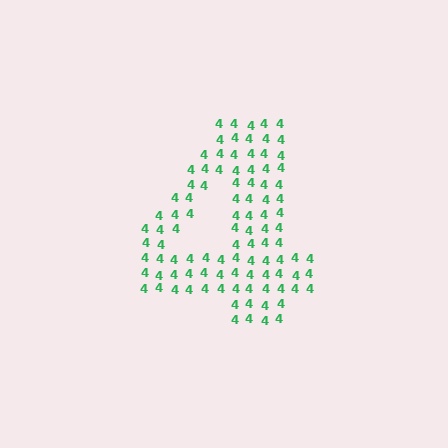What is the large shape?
The large shape is the digit 4.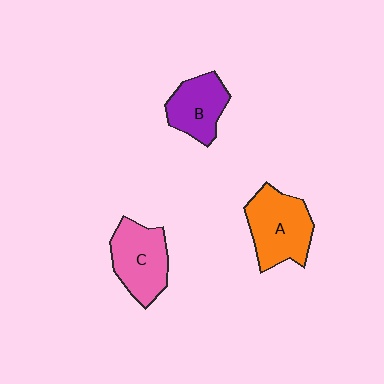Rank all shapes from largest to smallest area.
From largest to smallest: A (orange), C (pink), B (purple).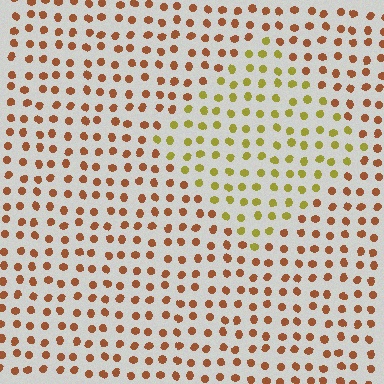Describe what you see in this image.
The image is filled with small brown elements in a uniform arrangement. A diamond-shaped region is visible where the elements are tinted to a slightly different hue, forming a subtle color boundary.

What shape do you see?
I see a diamond.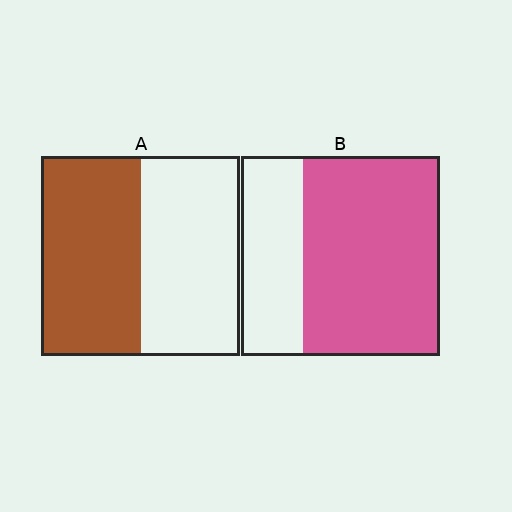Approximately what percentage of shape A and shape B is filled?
A is approximately 50% and B is approximately 70%.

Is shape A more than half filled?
Roughly half.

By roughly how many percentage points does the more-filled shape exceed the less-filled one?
By roughly 20 percentage points (B over A).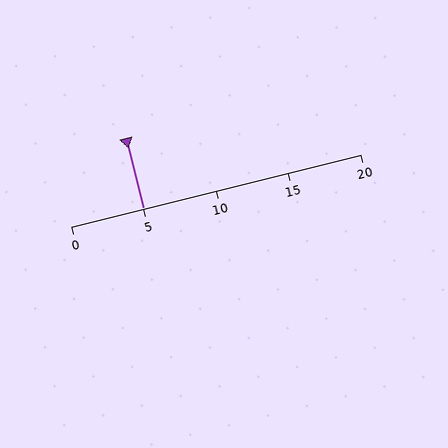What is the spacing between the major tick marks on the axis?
The major ticks are spaced 5 apart.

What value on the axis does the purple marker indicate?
The marker indicates approximately 5.